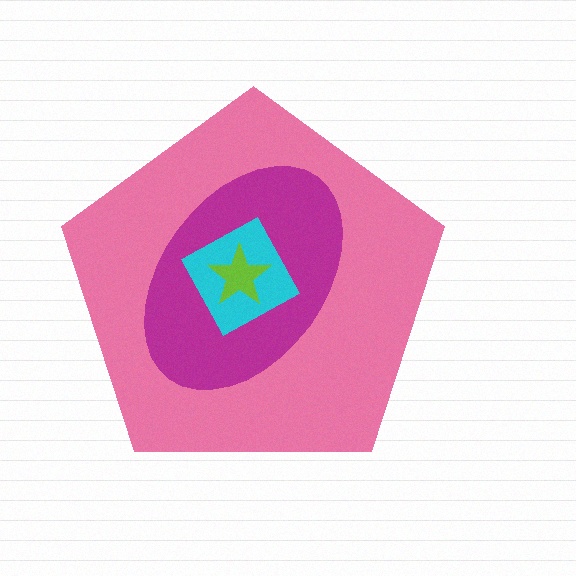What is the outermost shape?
The pink pentagon.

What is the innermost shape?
The lime star.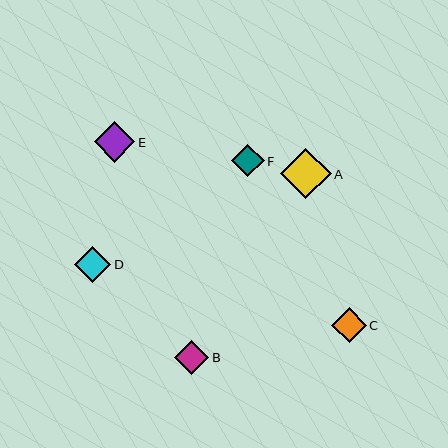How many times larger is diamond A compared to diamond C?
Diamond A is approximately 1.5 times the size of diamond C.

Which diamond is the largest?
Diamond A is the largest with a size of approximately 51 pixels.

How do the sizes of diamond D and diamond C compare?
Diamond D and diamond C are approximately the same size.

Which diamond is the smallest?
Diamond F is the smallest with a size of approximately 33 pixels.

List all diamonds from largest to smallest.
From largest to smallest: A, E, D, B, C, F.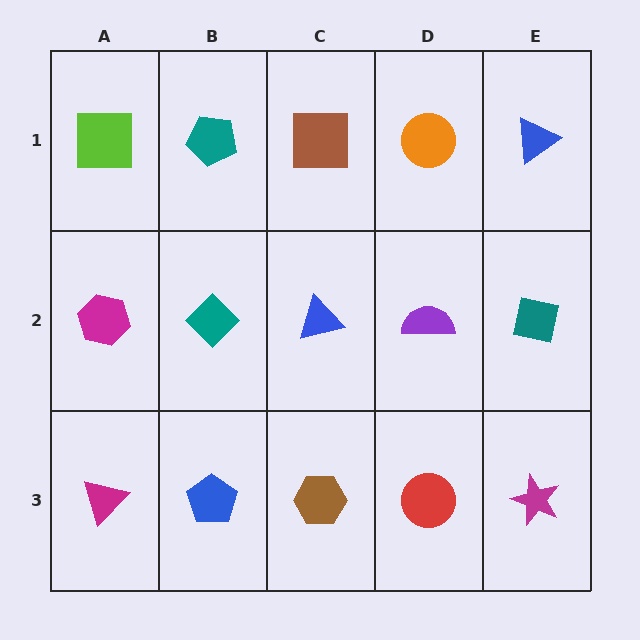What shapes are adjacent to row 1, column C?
A blue triangle (row 2, column C), a teal pentagon (row 1, column B), an orange circle (row 1, column D).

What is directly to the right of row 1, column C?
An orange circle.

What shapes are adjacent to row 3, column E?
A teal square (row 2, column E), a red circle (row 3, column D).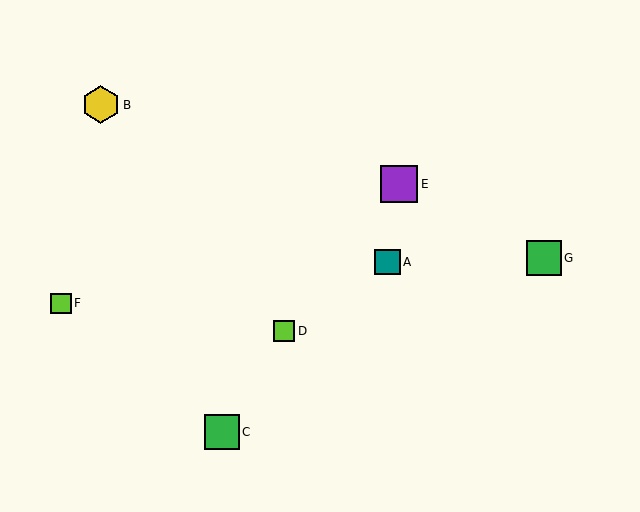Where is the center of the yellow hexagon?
The center of the yellow hexagon is at (101, 105).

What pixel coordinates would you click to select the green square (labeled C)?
Click at (222, 432) to select the green square C.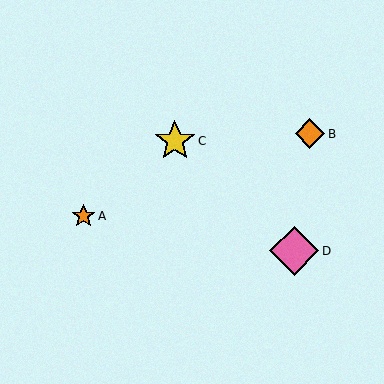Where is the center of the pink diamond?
The center of the pink diamond is at (294, 251).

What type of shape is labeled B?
Shape B is an orange diamond.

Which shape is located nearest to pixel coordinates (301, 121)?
The orange diamond (labeled B) at (310, 134) is nearest to that location.